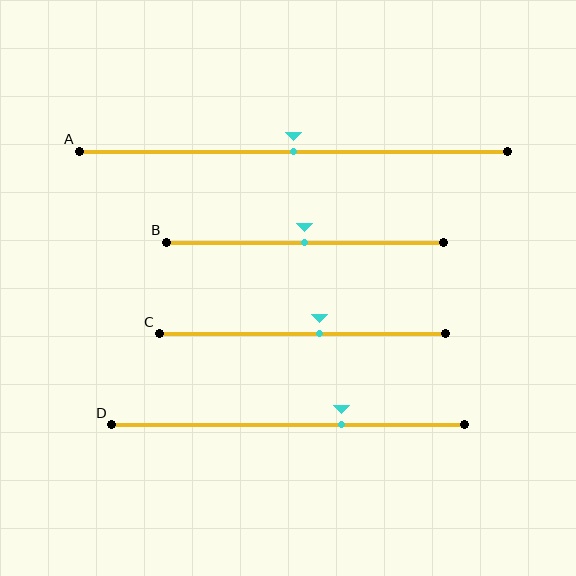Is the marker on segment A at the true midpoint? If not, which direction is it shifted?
Yes, the marker on segment A is at the true midpoint.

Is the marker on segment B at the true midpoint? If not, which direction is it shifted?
Yes, the marker on segment B is at the true midpoint.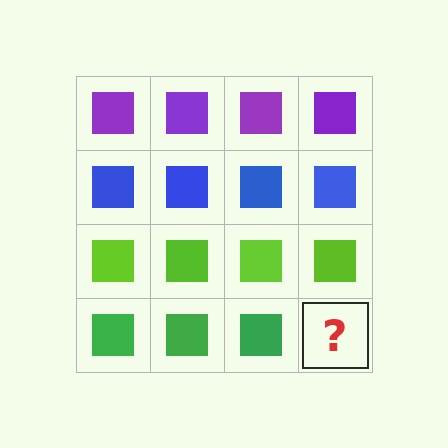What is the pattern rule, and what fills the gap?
The rule is that each row has a consistent color. The gap should be filled with a green square.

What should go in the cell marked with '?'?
The missing cell should contain a green square.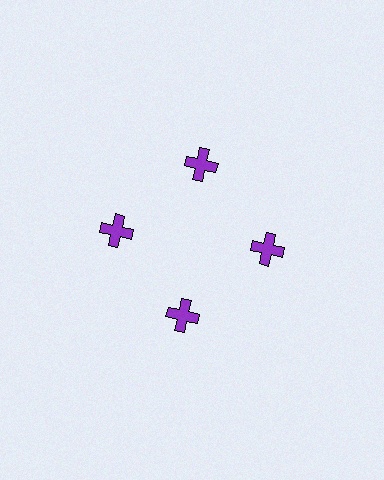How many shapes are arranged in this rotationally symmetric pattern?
There are 4 shapes, arranged in 4 groups of 1.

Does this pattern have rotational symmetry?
Yes, this pattern has 4-fold rotational symmetry. It looks the same after rotating 90 degrees around the center.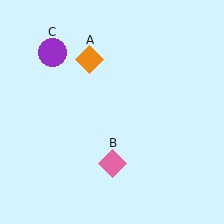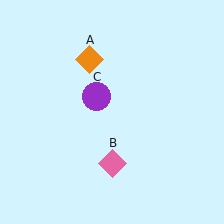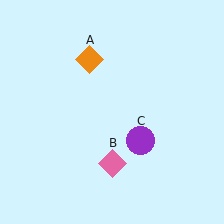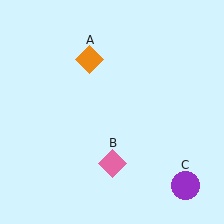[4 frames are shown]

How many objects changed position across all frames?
1 object changed position: purple circle (object C).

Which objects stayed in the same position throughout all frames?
Orange diamond (object A) and pink diamond (object B) remained stationary.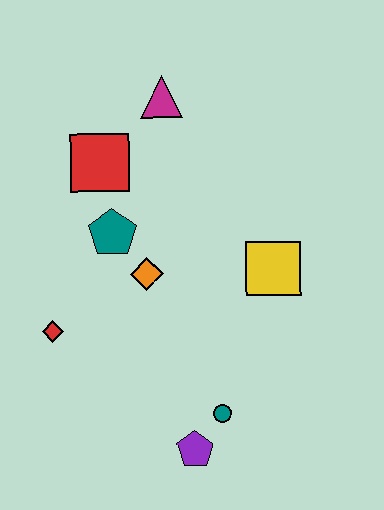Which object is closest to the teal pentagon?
The orange diamond is closest to the teal pentagon.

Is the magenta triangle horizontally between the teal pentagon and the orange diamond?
No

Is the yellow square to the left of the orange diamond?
No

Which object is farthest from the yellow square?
The red diamond is farthest from the yellow square.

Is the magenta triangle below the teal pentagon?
No